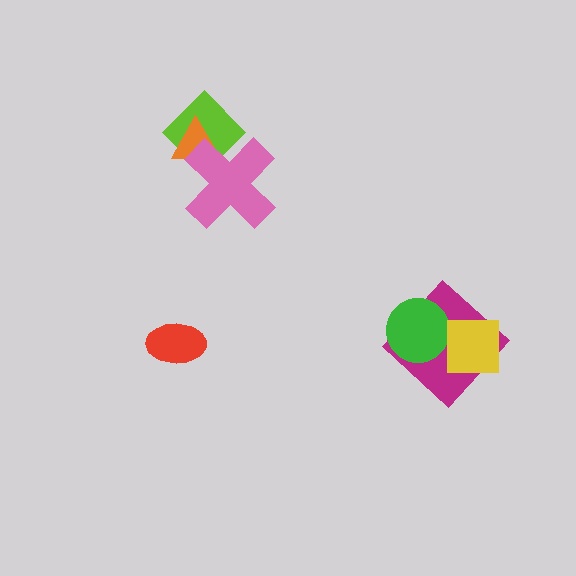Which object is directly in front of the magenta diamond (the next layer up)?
The green circle is directly in front of the magenta diamond.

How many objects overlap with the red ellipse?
0 objects overlap with the red ellipse.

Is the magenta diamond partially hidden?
Yes, it is partially covered by another shape.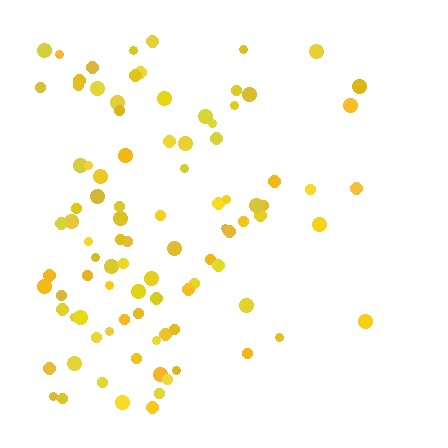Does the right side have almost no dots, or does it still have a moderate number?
Still a moderate number, just noticeably fewer than the left.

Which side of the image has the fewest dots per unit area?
The right.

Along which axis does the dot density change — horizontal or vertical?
Horizontal.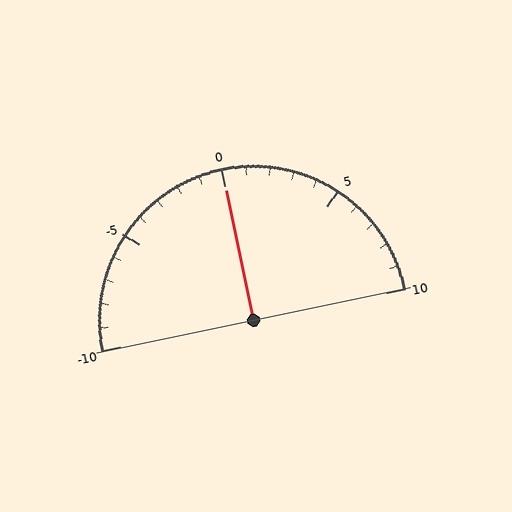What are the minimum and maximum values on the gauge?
The gauge ranges from -10 to 10.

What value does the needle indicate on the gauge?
The needle indicates approximately 0.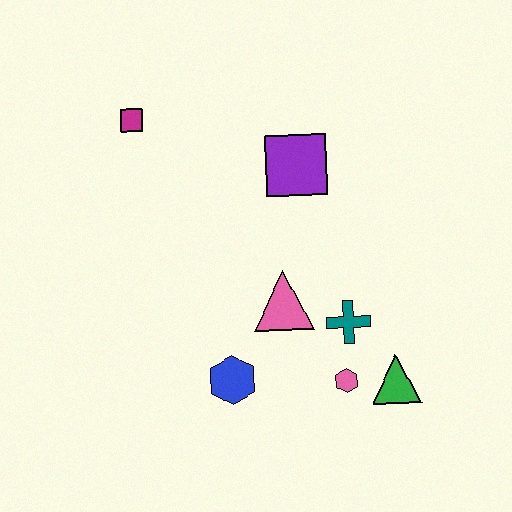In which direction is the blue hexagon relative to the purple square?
The blue hexagon is below the purple square.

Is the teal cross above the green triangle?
Yes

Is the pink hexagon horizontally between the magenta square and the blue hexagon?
No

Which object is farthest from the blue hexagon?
The magenta square is farthest from the blue hexagon.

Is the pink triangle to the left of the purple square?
Yes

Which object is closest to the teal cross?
The pink hexagon is closest to the teal cross.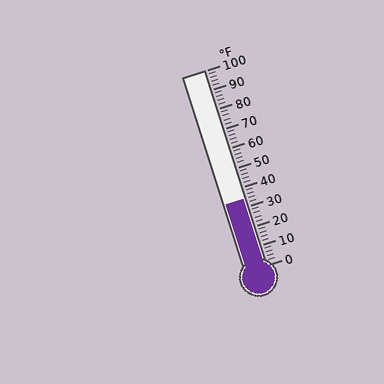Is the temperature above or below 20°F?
The temperature is above 20°F.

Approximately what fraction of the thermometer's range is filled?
The thermometer is filled to approximately 35% of its range.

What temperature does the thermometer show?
The thermometer shows approximately 34°F.